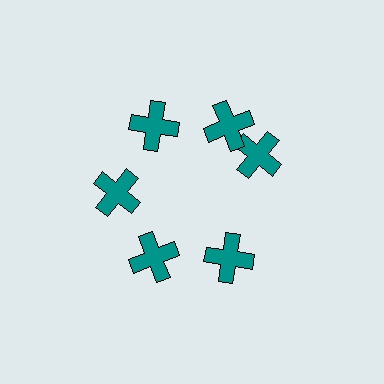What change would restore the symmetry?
The symmetry would be restored by rotating it back into even spacing with its neighbors so that all 6 crosses sit at equal angles and equal distance from the center.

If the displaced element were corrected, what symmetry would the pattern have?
It would have 6-fold rotational symmetry — the pattern would map onto itself every 60 degrees.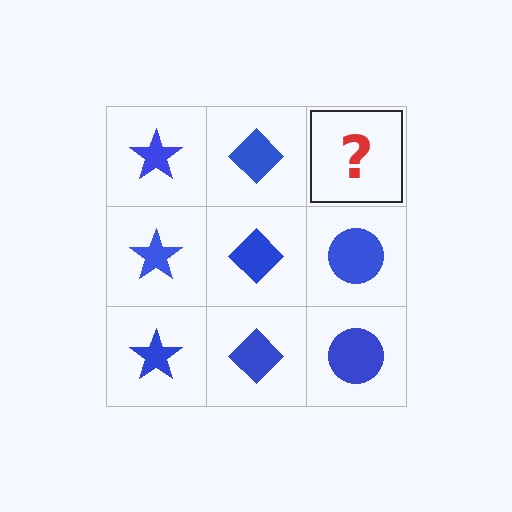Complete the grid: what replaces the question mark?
The question mark should be replaced with a blue circle.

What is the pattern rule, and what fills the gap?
The rule is that each column has a consistent shape. The gap should be filled with a blue circle.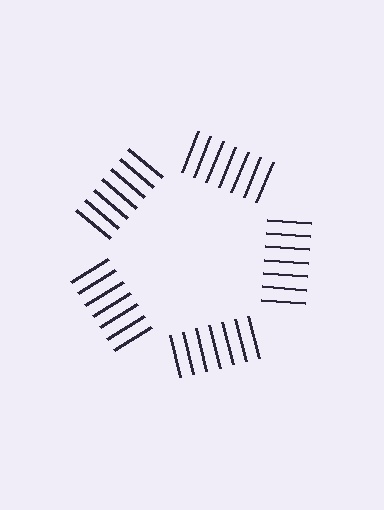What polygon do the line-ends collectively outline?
An illusory pentagon — the line segments terminate on its edges but no continuous stroke is drawn.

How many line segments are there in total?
35 — 7 along each of the 5 edges.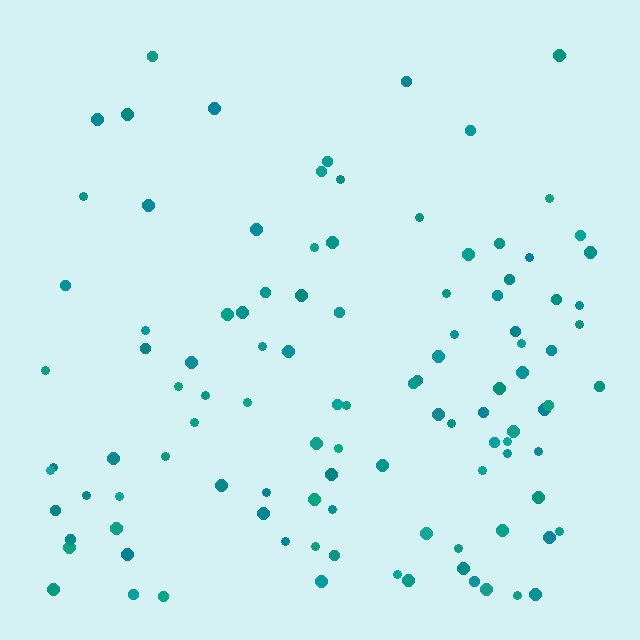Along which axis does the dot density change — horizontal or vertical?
Vertical.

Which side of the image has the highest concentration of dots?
The bottom.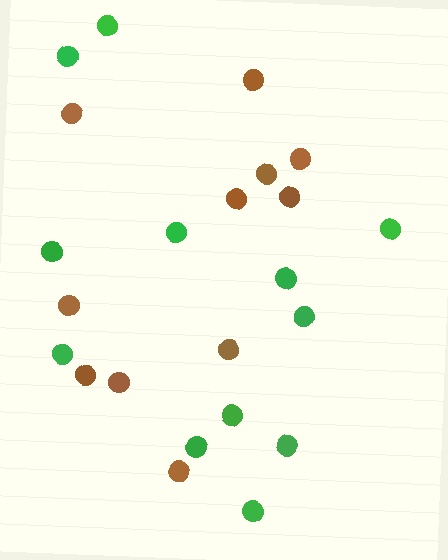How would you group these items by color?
There are 2 groups: one group of brown circles (11) and one group of green circles (12).